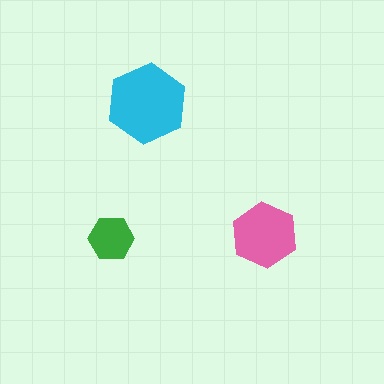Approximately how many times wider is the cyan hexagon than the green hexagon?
About 2 times wider.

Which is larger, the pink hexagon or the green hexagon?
The pink one.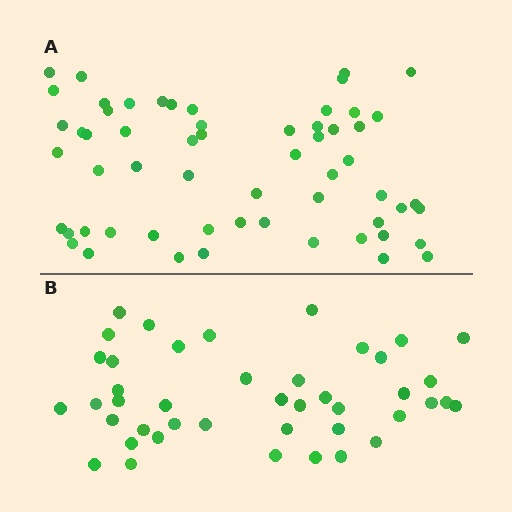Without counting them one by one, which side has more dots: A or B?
Region A (the top region) has more dots.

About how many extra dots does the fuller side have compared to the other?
Region A has approximately 15 more dots than region B.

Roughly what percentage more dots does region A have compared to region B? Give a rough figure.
About 35% more.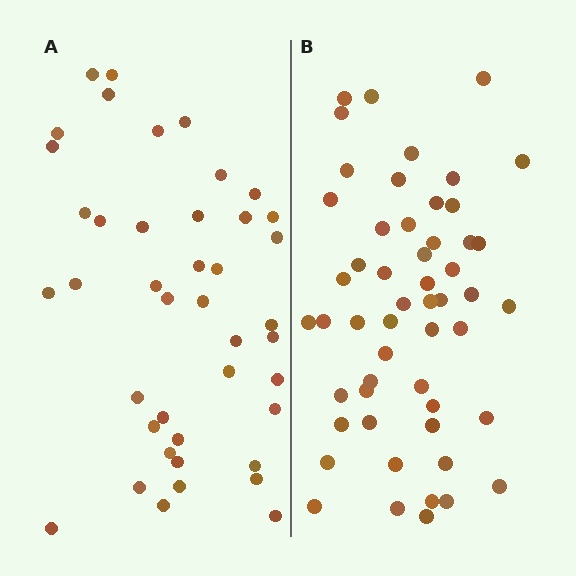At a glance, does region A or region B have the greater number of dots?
Region B (the right region) has more dots.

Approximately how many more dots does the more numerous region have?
Region B has roughly 12 or so more dots than region A.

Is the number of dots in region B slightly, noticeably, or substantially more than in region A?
Region B has noticeably more, but not dramatically so. The ratio is roughly 1.3 to 1.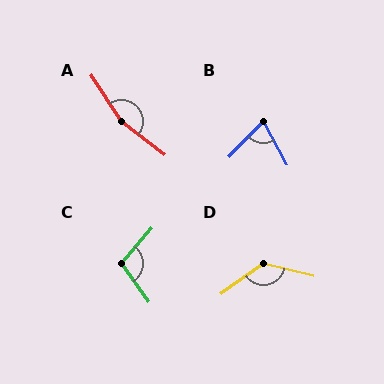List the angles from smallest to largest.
B (72°), C (105°), D (131°), A (161°).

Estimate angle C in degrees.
Approximately 105 degrees.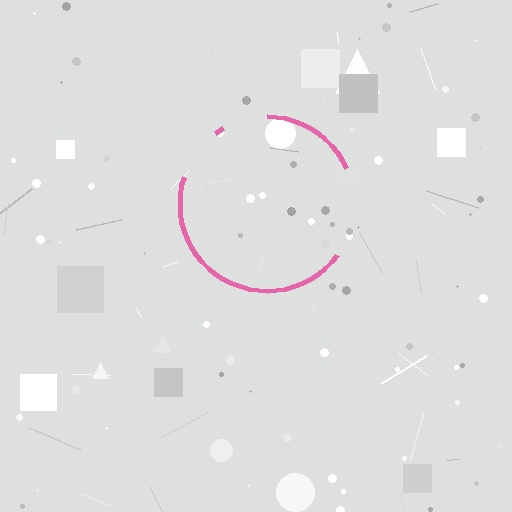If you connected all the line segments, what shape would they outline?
They would outline a circle.